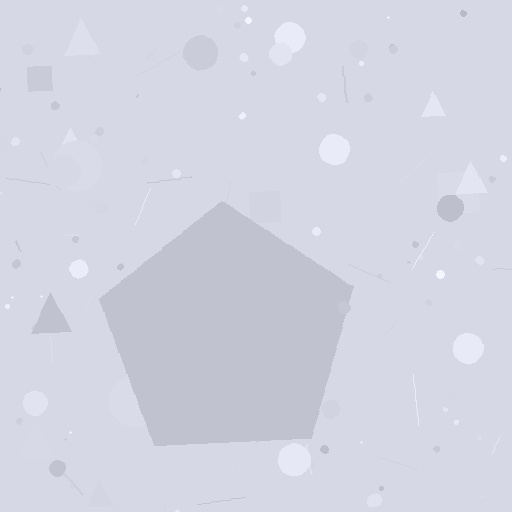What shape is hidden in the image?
A pentagon is hidden in the image.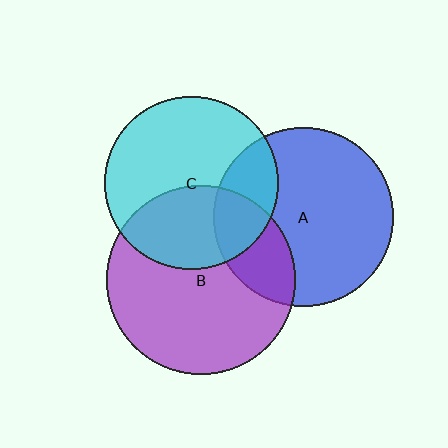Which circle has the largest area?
Circle B (purple).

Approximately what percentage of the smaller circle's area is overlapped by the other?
Approximately 25%.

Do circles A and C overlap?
Yes.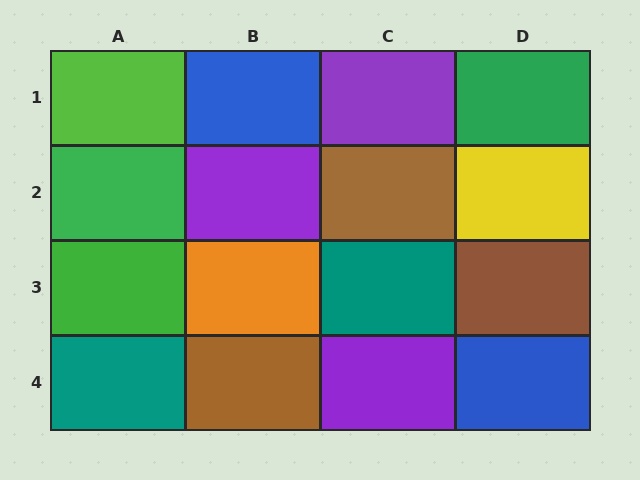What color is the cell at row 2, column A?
Green.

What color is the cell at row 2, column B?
Purple.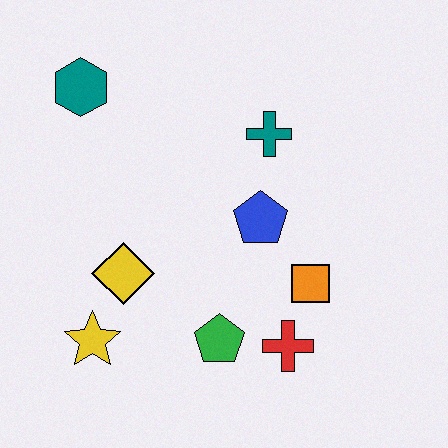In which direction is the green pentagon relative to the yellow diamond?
The green pentagon is to the right of the yellow diamond.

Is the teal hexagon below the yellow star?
No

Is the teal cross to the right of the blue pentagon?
Yes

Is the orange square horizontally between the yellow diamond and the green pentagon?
No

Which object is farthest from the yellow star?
The teal cross is farthest from the yellow star.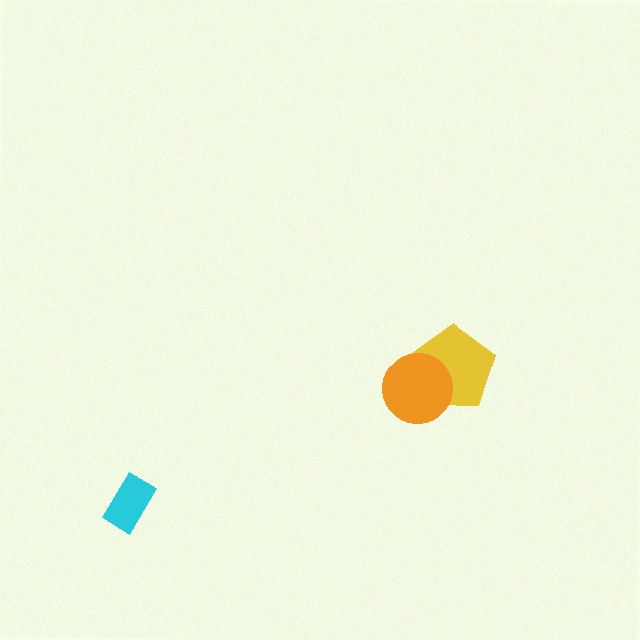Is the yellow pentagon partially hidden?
Yes, it is partially covered by another shape.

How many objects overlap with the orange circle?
1 object overlaps with the orange circle.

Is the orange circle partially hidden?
No, no other shape covers it.